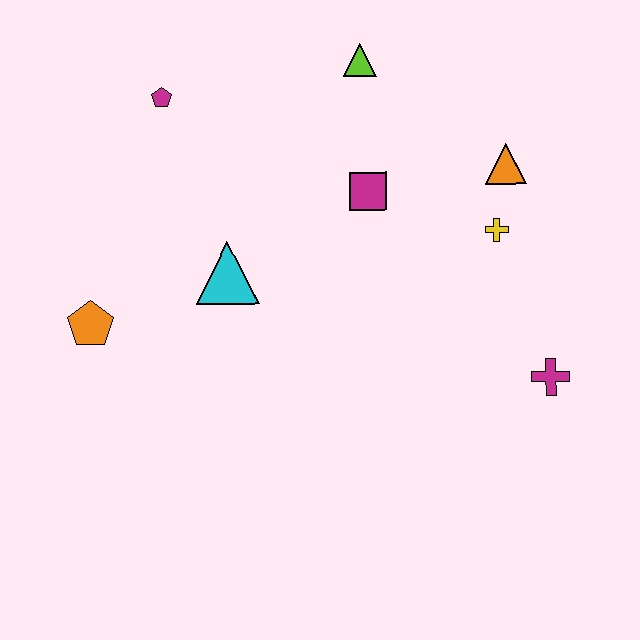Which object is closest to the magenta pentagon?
The cyan triangle is closest to the magenta pentagon.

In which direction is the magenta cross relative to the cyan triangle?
The magenta cross is to the right of the cyan triangle.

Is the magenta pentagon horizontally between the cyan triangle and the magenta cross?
No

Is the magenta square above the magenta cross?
Yes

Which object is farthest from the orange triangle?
The orange pentagon is farthest from the orange triangle.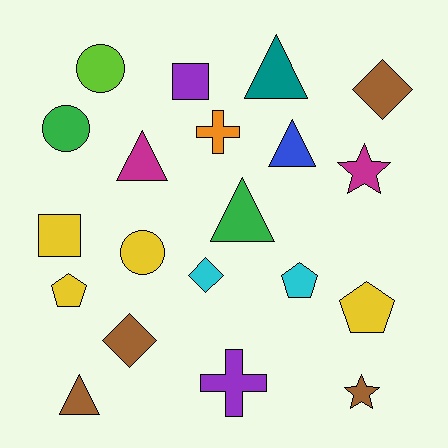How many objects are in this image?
There are 20 objects.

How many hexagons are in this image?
There are no hexagons.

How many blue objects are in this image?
There is 1 blue object.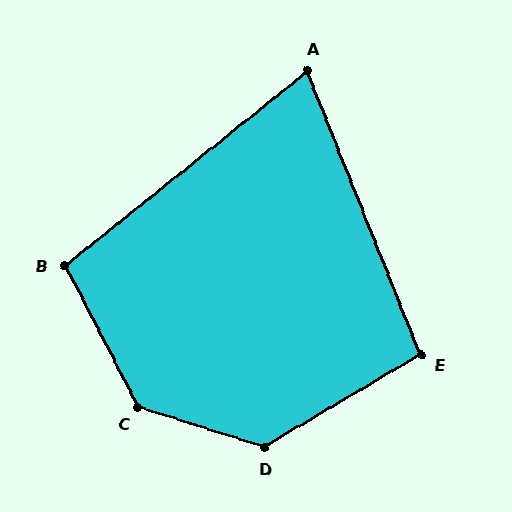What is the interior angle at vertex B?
Approximately 101 degrees (obtuse).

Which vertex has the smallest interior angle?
A, at approximately 73 degrees.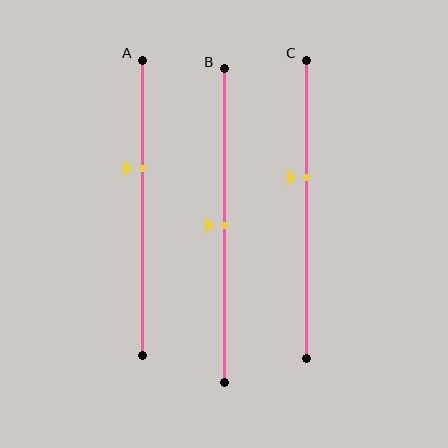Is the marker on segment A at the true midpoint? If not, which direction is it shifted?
No, the marker on segment A is shifted upward by about 13% of the segment length.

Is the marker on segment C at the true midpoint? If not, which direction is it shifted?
No, the marker on segment C is shifted upward by about 11% of the segment length.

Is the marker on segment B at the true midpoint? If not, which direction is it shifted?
Yes, the marker on segment B is at the true midpoint.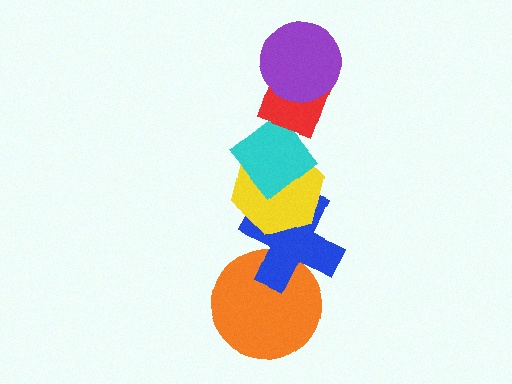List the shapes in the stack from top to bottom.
From top to bottom: the purple circle, the red diamond, the cyan diamond, the yellow hexagon, the blue cross, the orange circle.